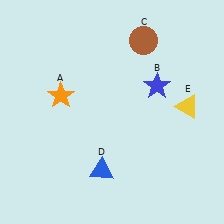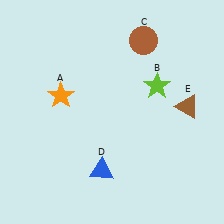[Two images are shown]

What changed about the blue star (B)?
In Image 1, B is blue. In Image 2, it changed to lime.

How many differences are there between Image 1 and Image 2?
There are 2 differences between the two images.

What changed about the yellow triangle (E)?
In Image 1, E is yellow. In Image 2, it changed to brown.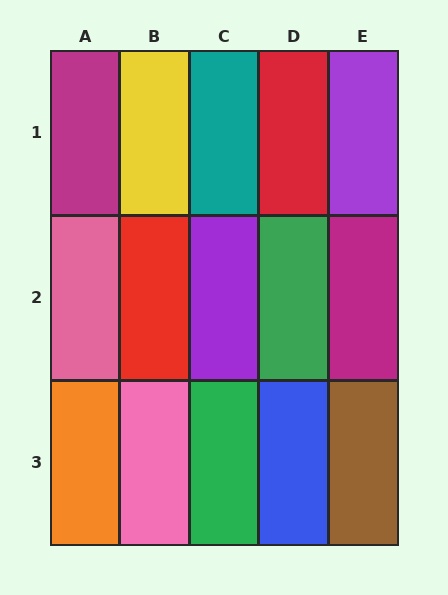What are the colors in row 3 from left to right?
Orange, pink, green, blue, brown.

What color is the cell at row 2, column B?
Red.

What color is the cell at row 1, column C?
Teal.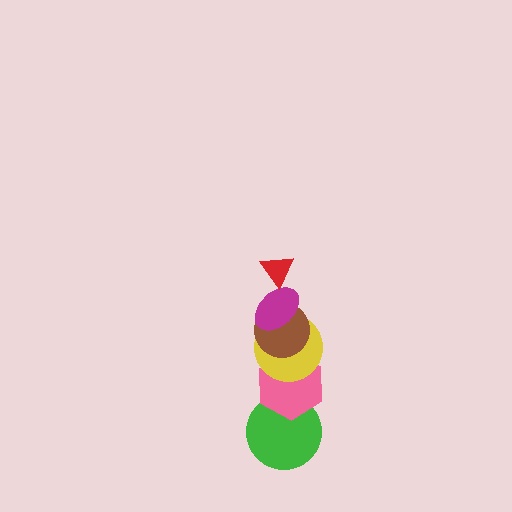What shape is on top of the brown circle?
The magenta ellipse is on top of the brown circle.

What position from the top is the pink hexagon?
The pink hexagon is 5th from the top.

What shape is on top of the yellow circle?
The brown circle is on top of the yellow circle.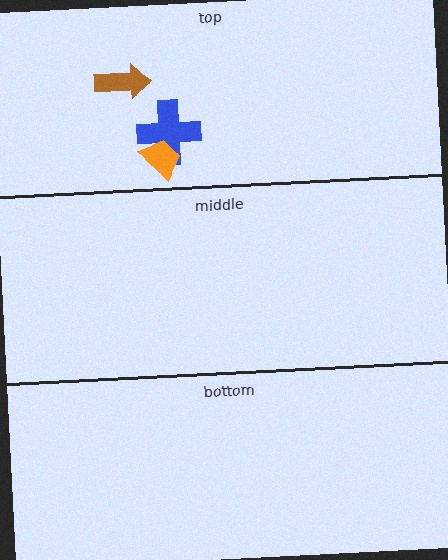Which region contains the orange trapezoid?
The top region.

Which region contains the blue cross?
The top region.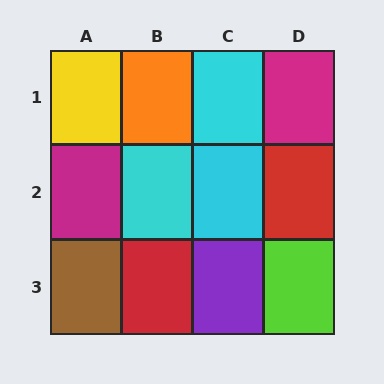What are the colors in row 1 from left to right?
Yellow, orange, cyan, magenta.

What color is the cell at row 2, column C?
Cyan.